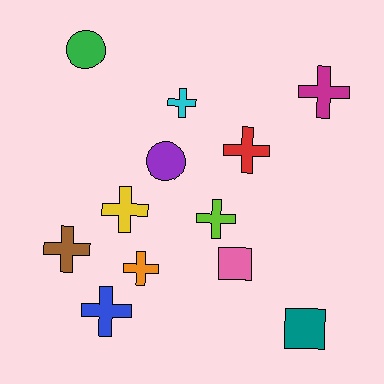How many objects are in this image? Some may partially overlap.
There are 12 objects.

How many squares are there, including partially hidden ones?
There are 2 squares.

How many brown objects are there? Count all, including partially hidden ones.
There is 1 brown object.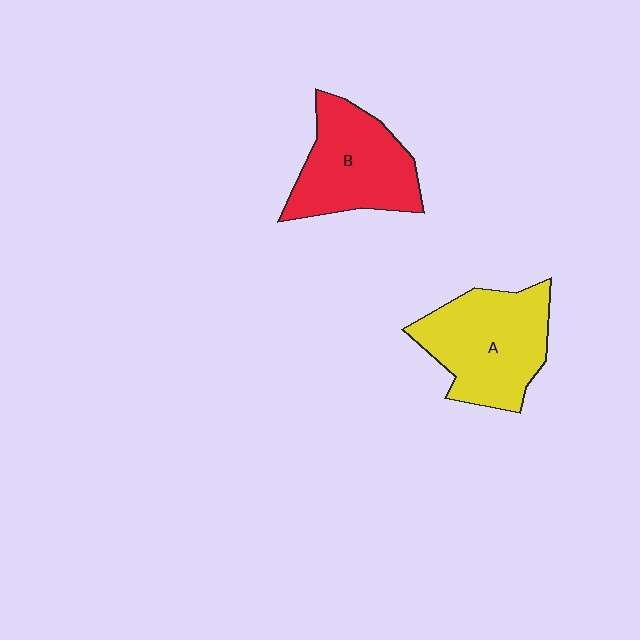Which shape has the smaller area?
Shape B (red).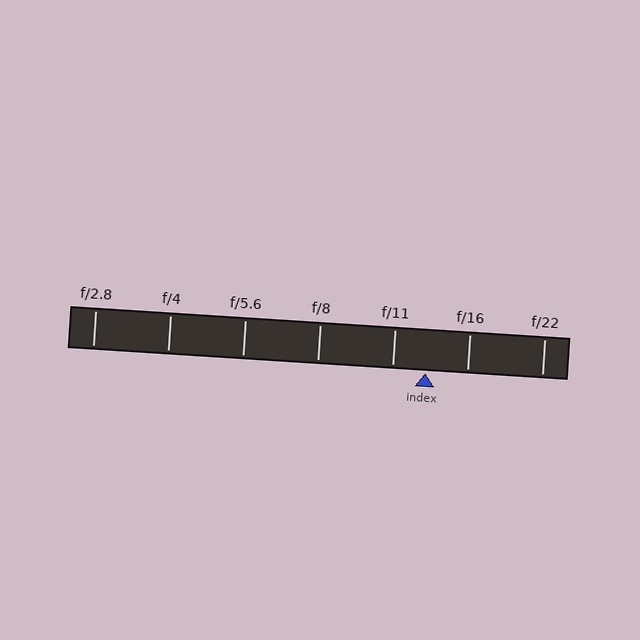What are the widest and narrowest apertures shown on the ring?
The widest aperture shown is f/2.8 and the narrowest is f/22.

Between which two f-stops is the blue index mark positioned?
The index mark is between f/11 and f/16.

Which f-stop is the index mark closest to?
The index mark is closest to f/11.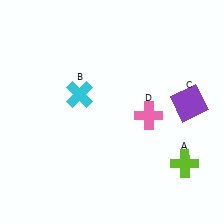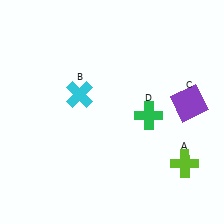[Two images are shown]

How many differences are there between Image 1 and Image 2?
There is 1 difference between the two images.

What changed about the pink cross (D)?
In Image 1, D is pink. In Image 2, it changed to green.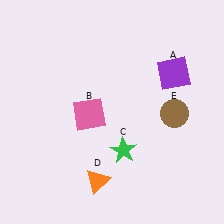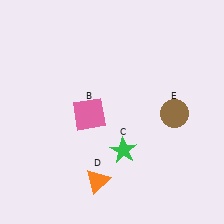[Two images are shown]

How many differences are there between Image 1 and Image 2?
There is 1 difference between the two images.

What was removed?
The purple square (A) was removed in Image 2.